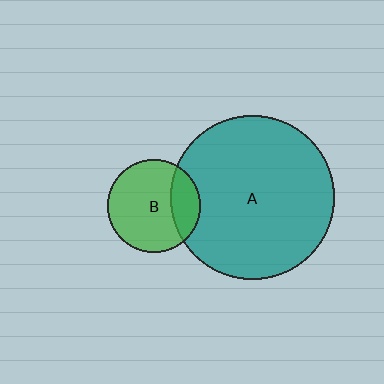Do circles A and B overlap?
Yes.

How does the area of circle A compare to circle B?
Approximately 3.1 times.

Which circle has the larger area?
Circle A (teal).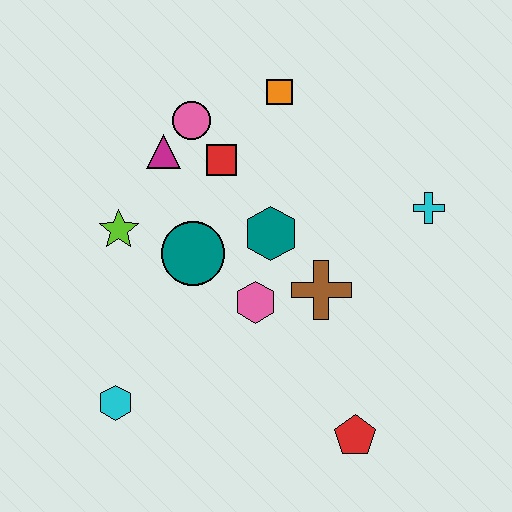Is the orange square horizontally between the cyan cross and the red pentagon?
No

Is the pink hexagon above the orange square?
No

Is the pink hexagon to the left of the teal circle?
No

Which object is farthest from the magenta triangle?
The red pentagon is farthest from the magenta triangle.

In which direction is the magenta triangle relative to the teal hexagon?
The magenta triangle is to the left of the teal hexagon.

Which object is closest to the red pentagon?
The brown cross is closest to the red pentagon.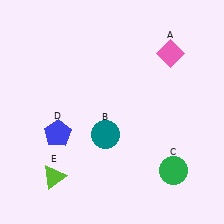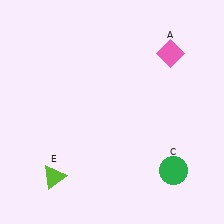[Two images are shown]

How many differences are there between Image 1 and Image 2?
There are 2 differences between the two images.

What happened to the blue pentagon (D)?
The blue pentagon (D) was removed in Image 2. It was in the bottom-left area of Image 1.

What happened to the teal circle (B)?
The teal circle (B) was removed in Image 2. It was in the bottom-left area of Image 1.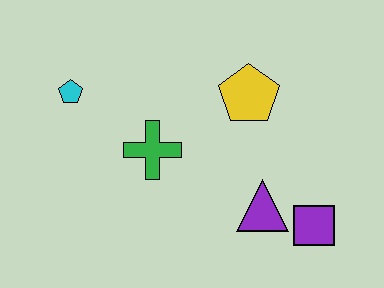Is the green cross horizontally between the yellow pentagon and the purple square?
No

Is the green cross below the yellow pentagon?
Yes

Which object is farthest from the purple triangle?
The cyan pentagon is farthest from the purple triangle.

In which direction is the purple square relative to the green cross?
The purple square is to the right of the green cross.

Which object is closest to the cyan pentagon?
The green cross is closest to the cyan pentagon.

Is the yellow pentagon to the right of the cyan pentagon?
Yes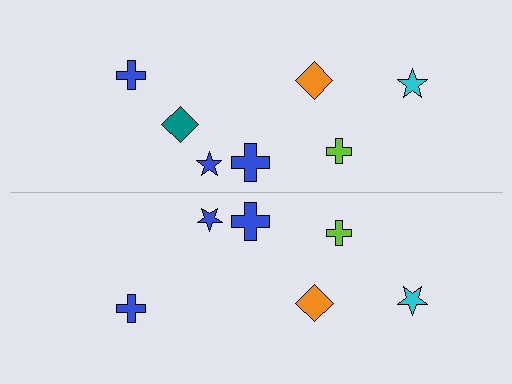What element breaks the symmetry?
A teal diamond is missing from the bottom side.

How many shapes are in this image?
There are 13 shapes in this image.